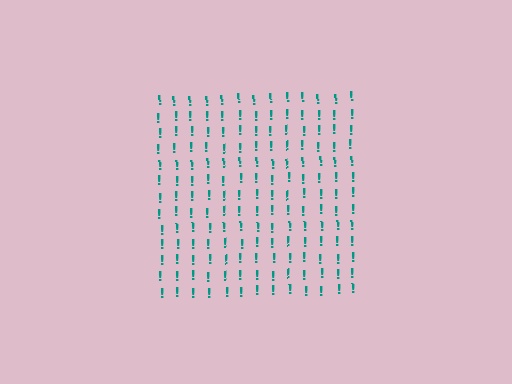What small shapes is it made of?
It is made of small exclamation marks.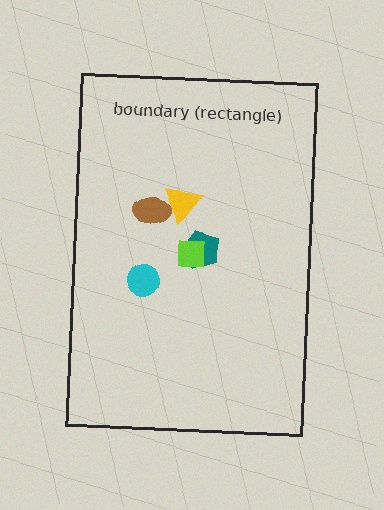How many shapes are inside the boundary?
5 inside, 0 outside.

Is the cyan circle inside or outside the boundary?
Inside.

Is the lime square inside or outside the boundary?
Inside.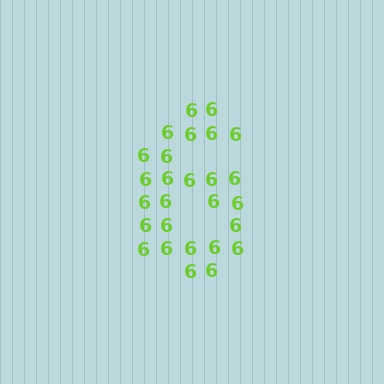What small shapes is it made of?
It is made of small digit 6's.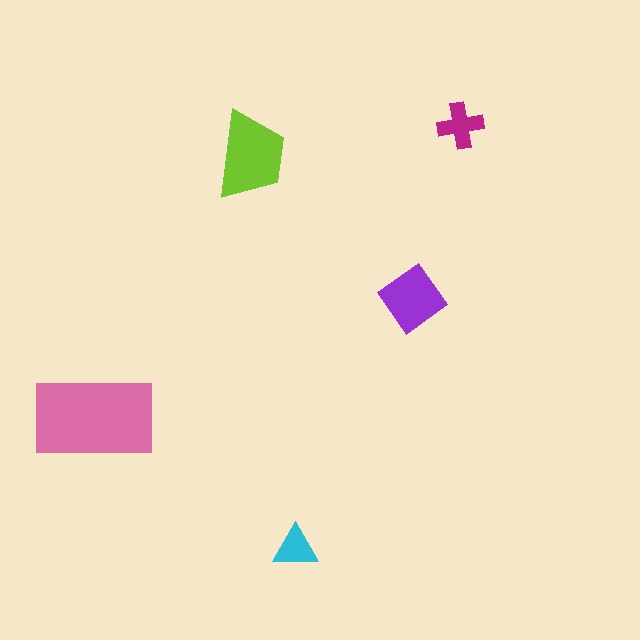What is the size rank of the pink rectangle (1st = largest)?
1st.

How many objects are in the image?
There are 5 objects in the image.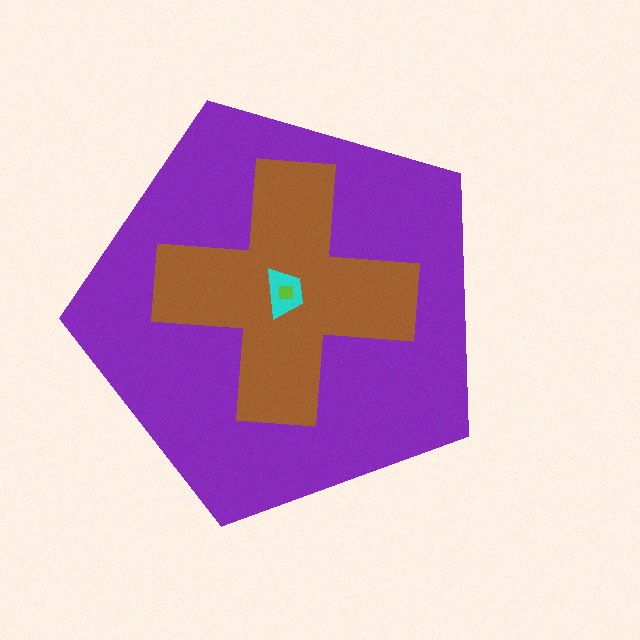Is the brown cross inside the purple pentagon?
Yes.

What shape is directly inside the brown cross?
The cyan trapezoid.